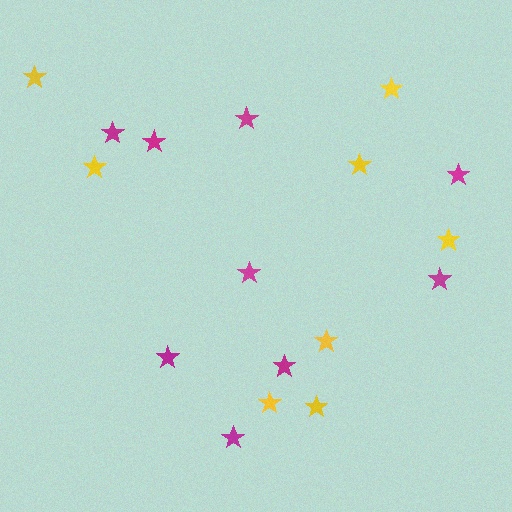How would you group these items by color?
There are 2 groups: one group of yellow stars (8) and one group of magenta stars (9).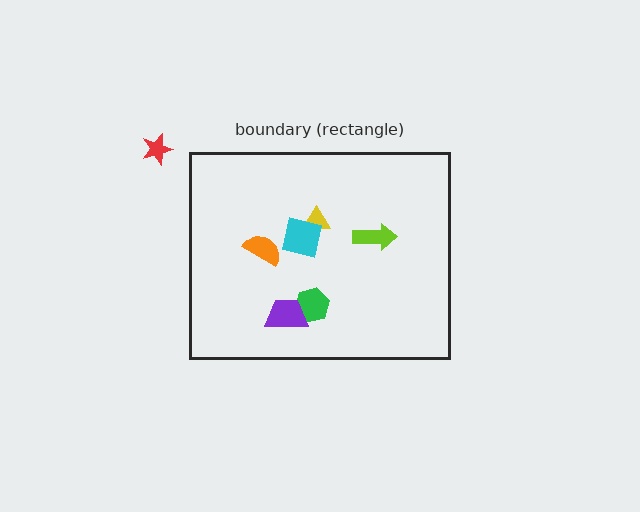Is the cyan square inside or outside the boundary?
Inside.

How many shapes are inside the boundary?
6 inside, 1 outside.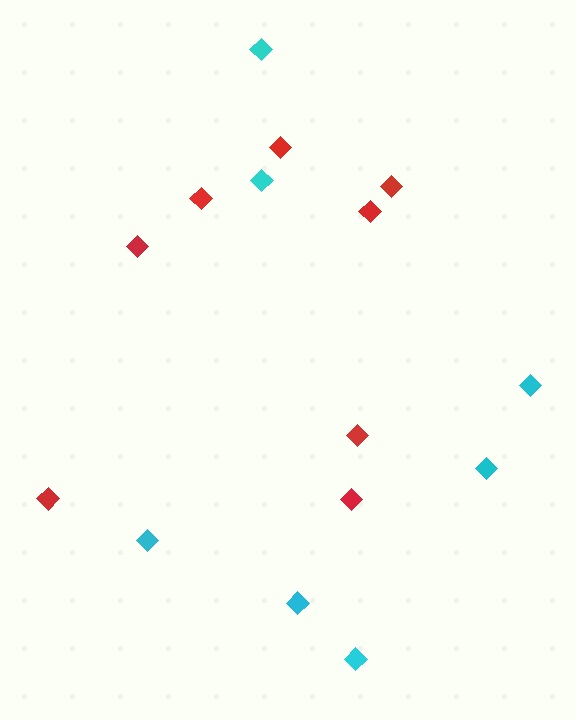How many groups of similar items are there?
There are 2 groups: one group of red diamonds (8) and one group of cyan diamonds (7).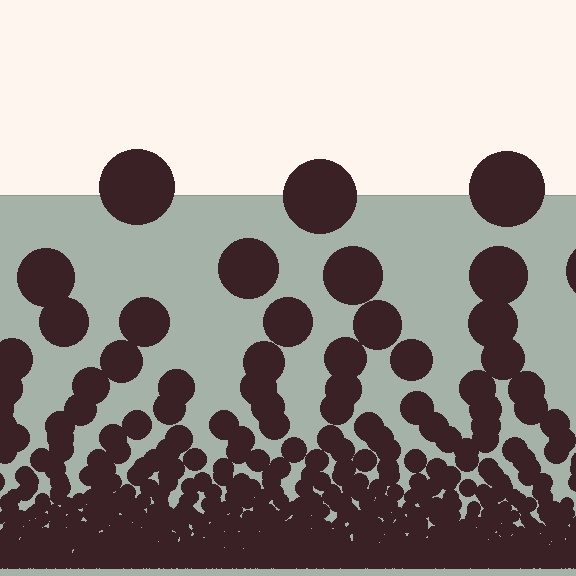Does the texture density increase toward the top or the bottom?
Density increases toward the bottom.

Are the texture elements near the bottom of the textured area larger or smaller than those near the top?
Smaller. The gradient is inverted — elements near the bottom are smaller and denser.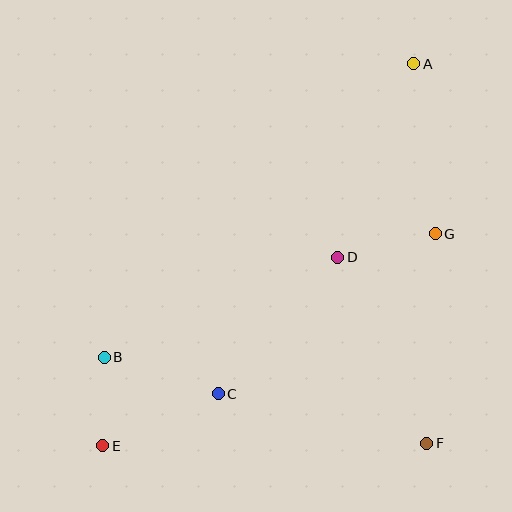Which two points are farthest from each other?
Points A and E are farthest from each other.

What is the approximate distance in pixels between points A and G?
The distance between A and G is approximately 171 pixels.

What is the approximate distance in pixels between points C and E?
The distance between C and E is approximately 126 pixels.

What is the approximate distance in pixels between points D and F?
The distance between D and F is approximately 206 pixels.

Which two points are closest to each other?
Points B and E are closest to each other.